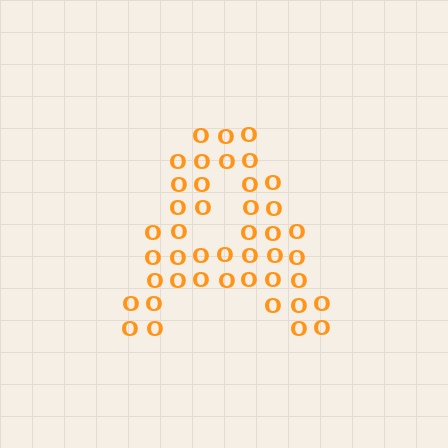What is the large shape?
The large shape is the letter A.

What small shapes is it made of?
It is made of small letter O's.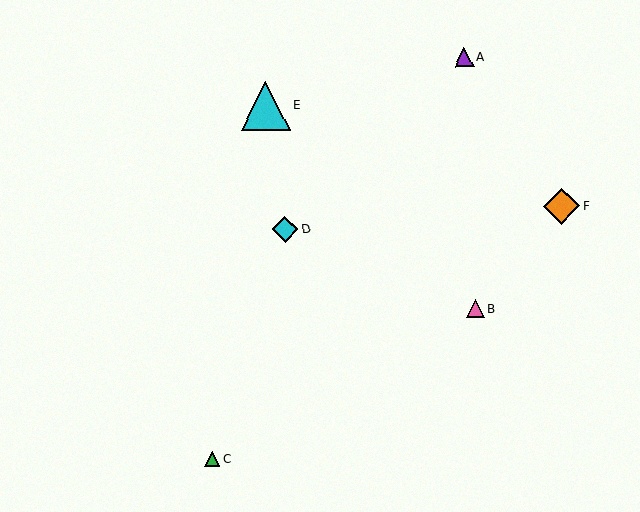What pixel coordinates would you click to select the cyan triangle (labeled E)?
Click at (265, 106) to select the cyan triangle E.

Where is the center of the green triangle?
The center of the green triangle is at (212, 459).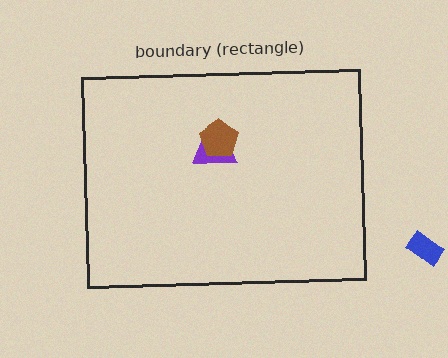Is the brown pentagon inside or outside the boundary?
Inside.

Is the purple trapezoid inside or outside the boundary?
Inside.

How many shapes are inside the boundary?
2 inside, 1 outside.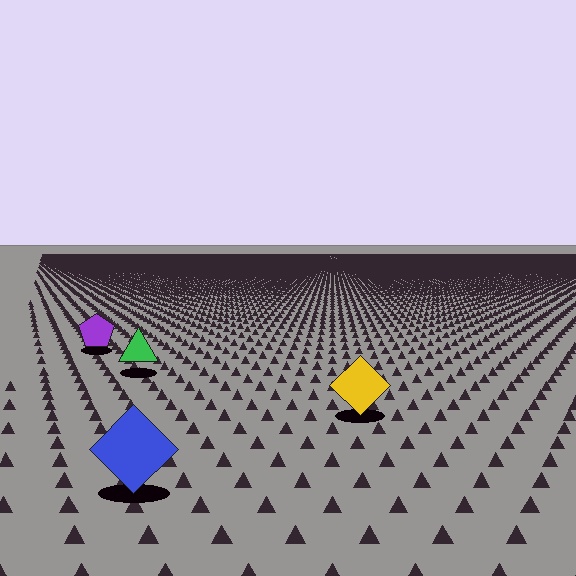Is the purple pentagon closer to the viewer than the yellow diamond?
No. The yellow diamond is closer — you can tell from the texture gradient: the ground texture is coarser near it.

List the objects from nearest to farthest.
From nearest to farthest: the blue diamond, the yellow diamond, the green triangle, the purple pentagon.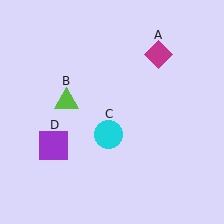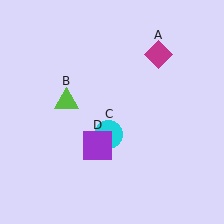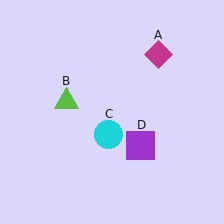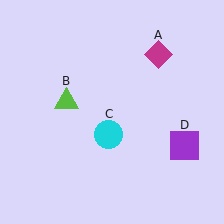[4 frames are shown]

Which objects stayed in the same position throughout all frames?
Magenta diamond (object A) and lime triangle (object B) and cyan circle (object C) remained stationary.